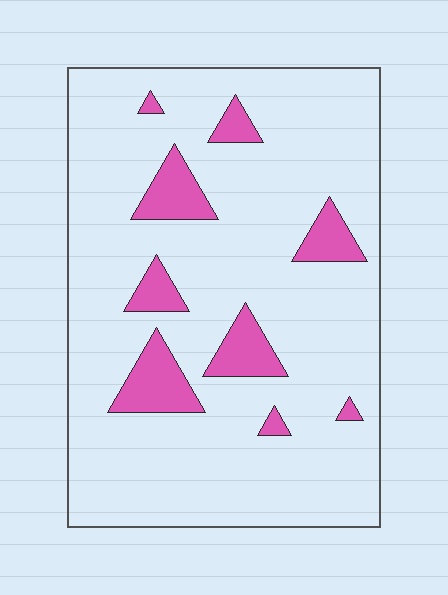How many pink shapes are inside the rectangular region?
9.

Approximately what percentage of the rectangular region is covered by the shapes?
Approximately 15%.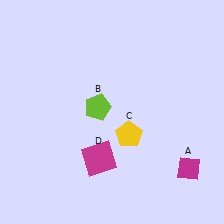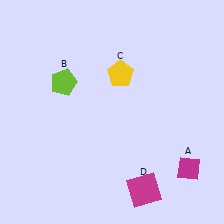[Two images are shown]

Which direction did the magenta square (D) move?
The magenta square (D) moved right.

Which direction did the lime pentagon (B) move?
The lime pentagon (B) moved left.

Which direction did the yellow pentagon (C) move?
The yellow pentagon (C) moved up.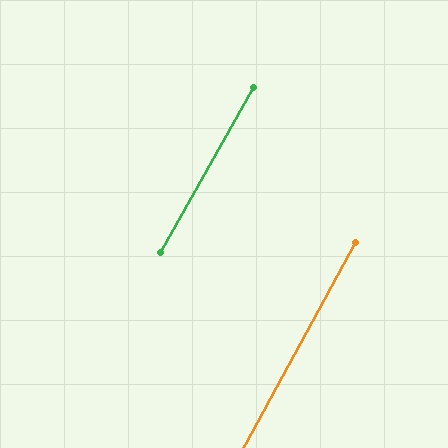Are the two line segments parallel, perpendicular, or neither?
Parallel — their directions differ by only 0.9°.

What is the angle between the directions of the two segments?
Approximately 1 degree.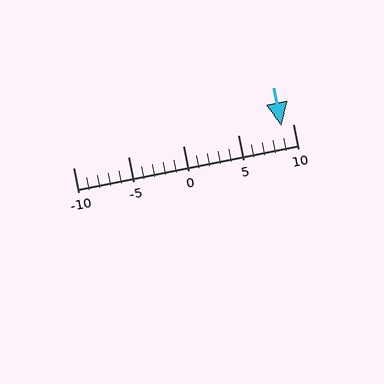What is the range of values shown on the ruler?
The ruler shows values from -10 to 10.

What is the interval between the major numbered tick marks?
The major tick marks are spaced 5 units apart.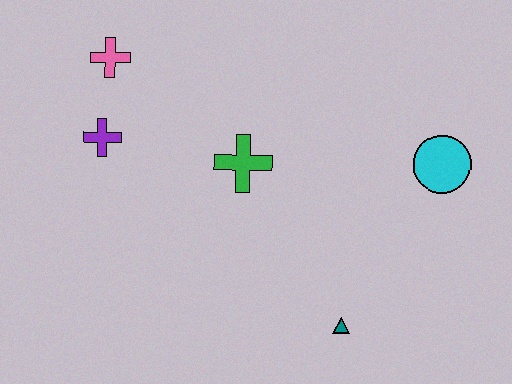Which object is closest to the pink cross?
The purple cross is closest to the pink cross.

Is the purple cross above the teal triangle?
Yes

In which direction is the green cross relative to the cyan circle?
The green cross is to the left of the cyan circle.